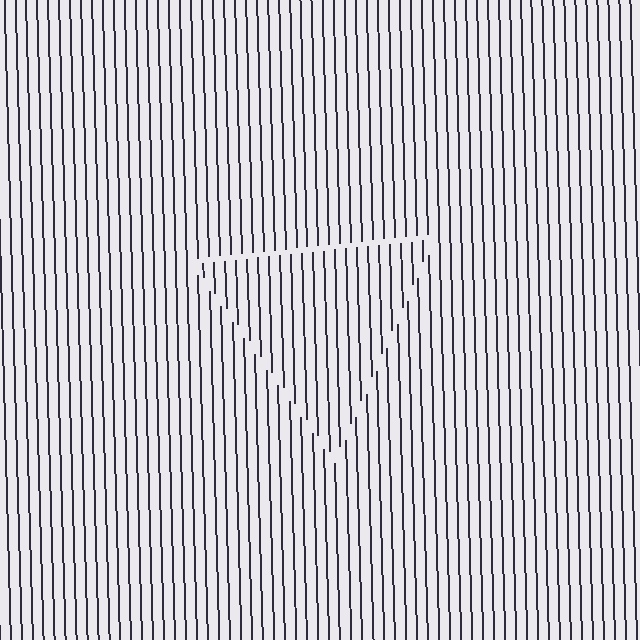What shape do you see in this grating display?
An illusory triangle. The interior of the shape contains the same grating, shifted by half a period — the contour is defined by the phase discontinuity where line-ends from the inner and outer gratings abut.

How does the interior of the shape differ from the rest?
The interior of the shape contains the same grating, shifted by half a period — the contour is defined by the phase discontinuity where line-ends from the inner and outer gratings abut.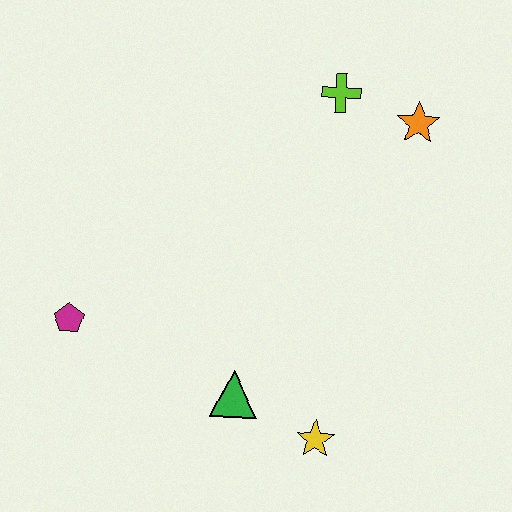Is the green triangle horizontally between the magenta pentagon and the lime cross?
Yes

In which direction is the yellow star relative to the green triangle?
The yellow star is to the right of the green triangle.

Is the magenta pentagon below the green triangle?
No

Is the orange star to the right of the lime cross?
Yes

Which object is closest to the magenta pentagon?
The green triangle is closest to the magenta pentagon.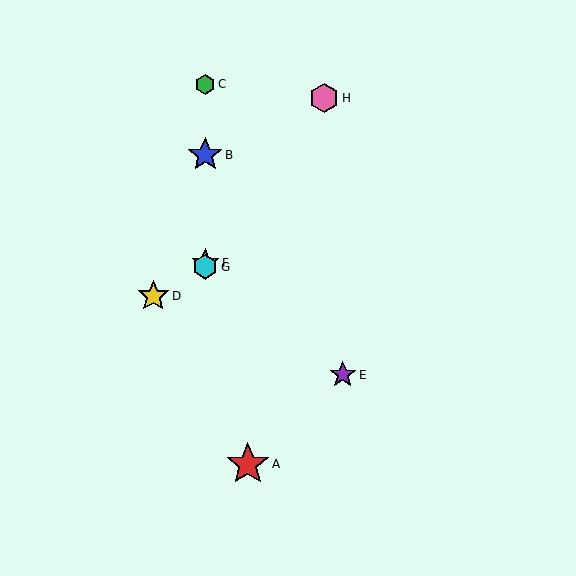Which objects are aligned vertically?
Objects B, C, F, G are aligned vertically.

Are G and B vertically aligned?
Yes, both are at x≈205.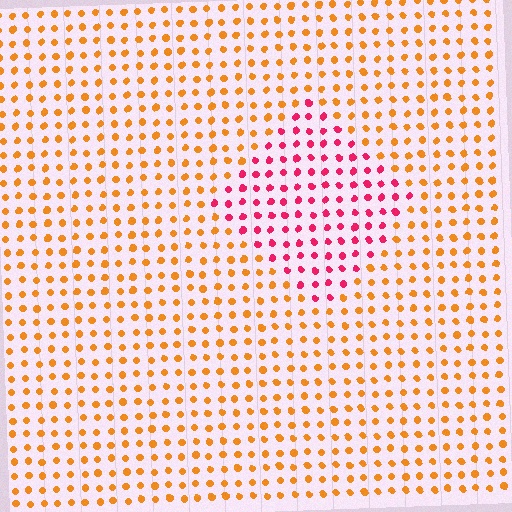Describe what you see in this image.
The image is filled with small orange elements in a uniform arrangement. A diamond-shaped region is visible where the elements are tinted to a slightly different hue, forming a subtle color boundary.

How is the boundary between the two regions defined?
The boundary is defined purely by a slight shift in hue (about 52 degrees). Spacing, size, and orientation are identical on both sides.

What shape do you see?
I see a diamond.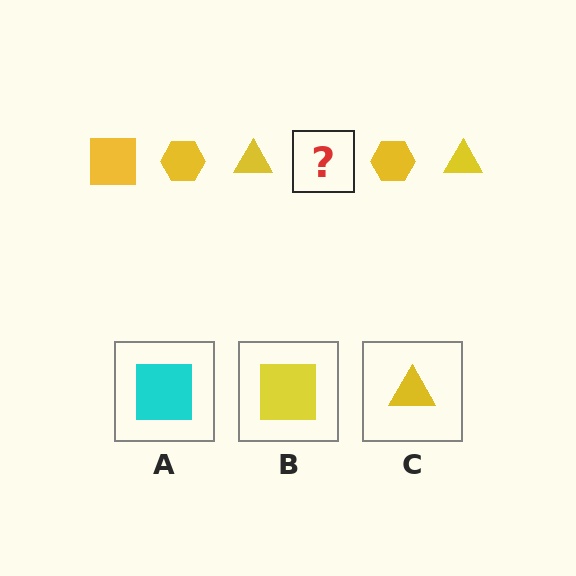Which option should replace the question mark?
Option B.